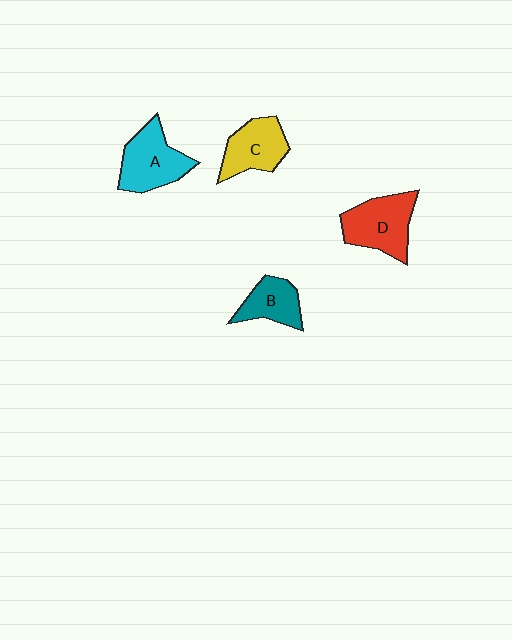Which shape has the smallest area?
Shape B (teal).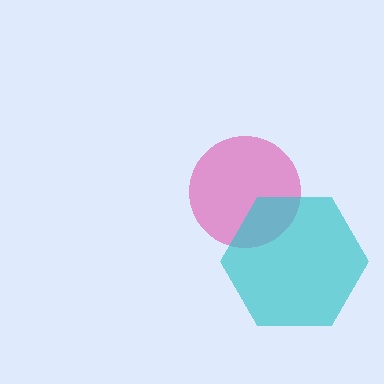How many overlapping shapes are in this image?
There are 2 overlapping shapes in the image.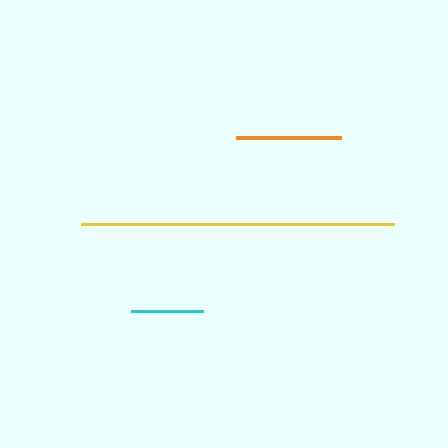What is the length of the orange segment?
The orange segment is approximately 105 pixels long.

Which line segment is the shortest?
The cyan line is the shortest at approximately 72 pixels.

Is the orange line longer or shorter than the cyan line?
The orange line is longer than the cyan line.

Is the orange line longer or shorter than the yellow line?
The yellow line is longer than the orange line.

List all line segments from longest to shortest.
From longest to shortest: yellow, orange, cyan.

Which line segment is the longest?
The yellow line is the longest at approximately 313 pixels.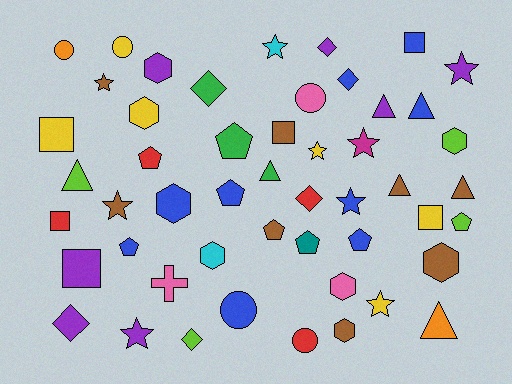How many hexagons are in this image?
There are 8 hexagons.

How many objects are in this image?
There are 50 objects.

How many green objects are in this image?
There are 3 green objects.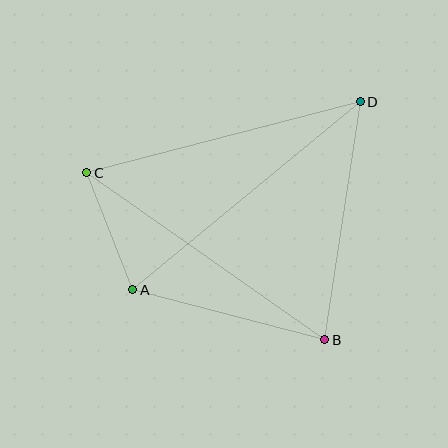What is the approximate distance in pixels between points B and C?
The distance between B and C is approximately 291 pixels.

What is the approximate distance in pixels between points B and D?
The distance between B and D is approximately 241 pixels.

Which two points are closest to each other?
Points A and C are closest to each other.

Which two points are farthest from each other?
Points A and D are farthest from each other.